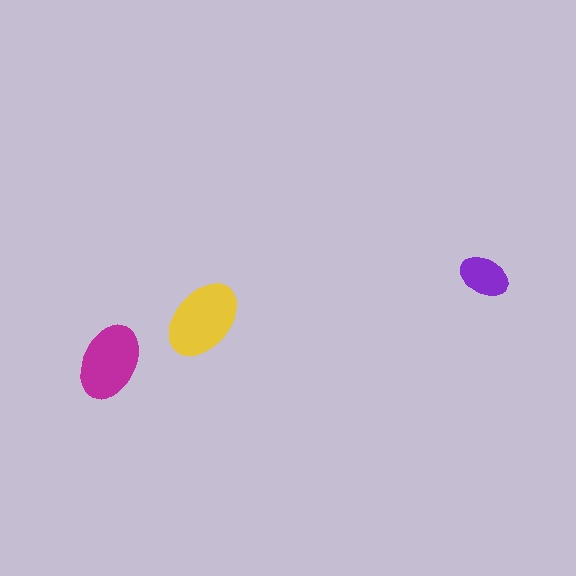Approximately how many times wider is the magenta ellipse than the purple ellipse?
About 1.5 times wider.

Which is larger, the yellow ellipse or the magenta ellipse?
The yellow one.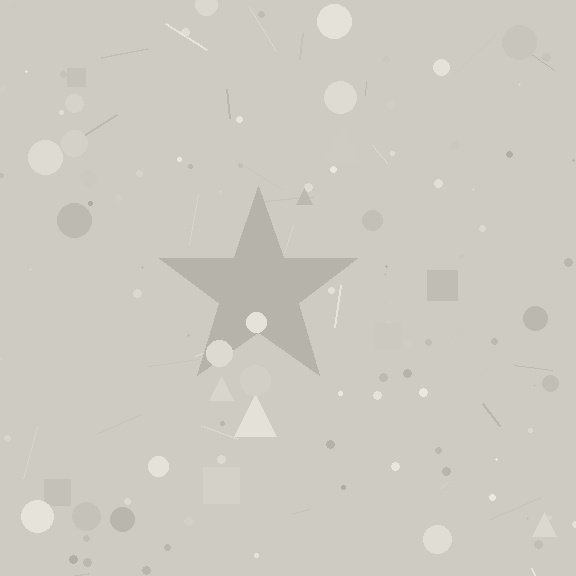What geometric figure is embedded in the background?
A star is embedded in the background.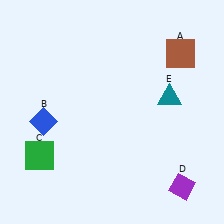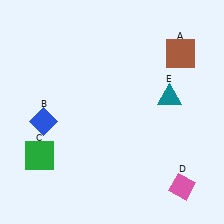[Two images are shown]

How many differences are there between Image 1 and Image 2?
There is 1 difference between the two images.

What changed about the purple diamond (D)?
In Image 1, D is purple. In Image 2, it changed to pink.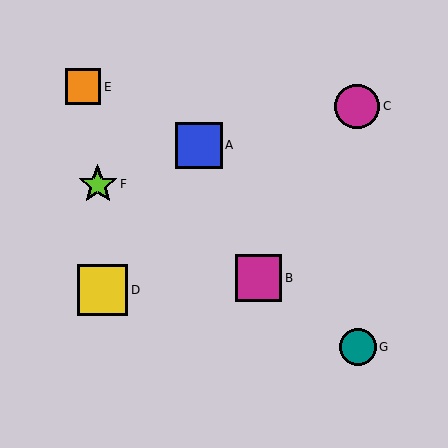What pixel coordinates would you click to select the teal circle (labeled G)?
Click at (358, 347) to select the teal circle G.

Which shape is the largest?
The yellow square (labeled D) is the largest.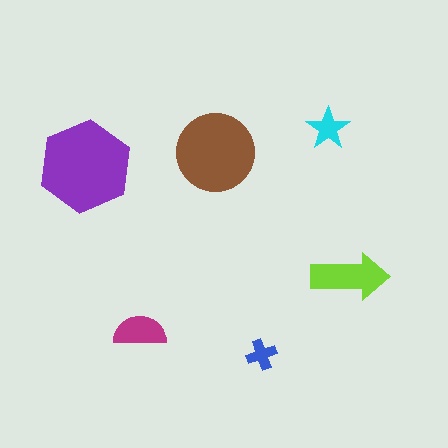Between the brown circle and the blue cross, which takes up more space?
The brown circle.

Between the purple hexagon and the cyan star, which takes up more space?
The purple hexagon.